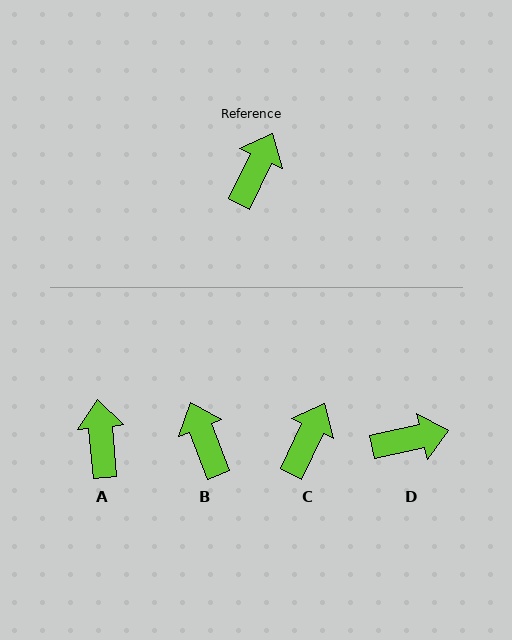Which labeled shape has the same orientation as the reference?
C.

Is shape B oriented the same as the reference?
No, it is off by about 47 degrees.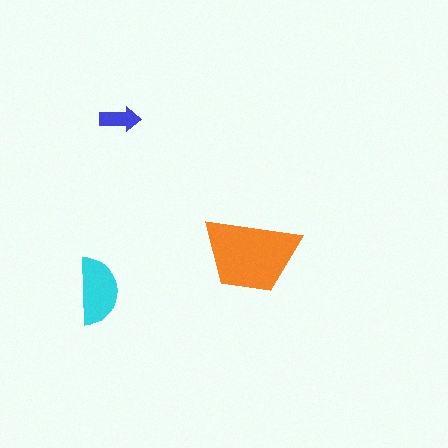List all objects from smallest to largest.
The blue arrow, the cyan semicircle, the orange trapezoid.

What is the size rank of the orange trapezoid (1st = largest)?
1st.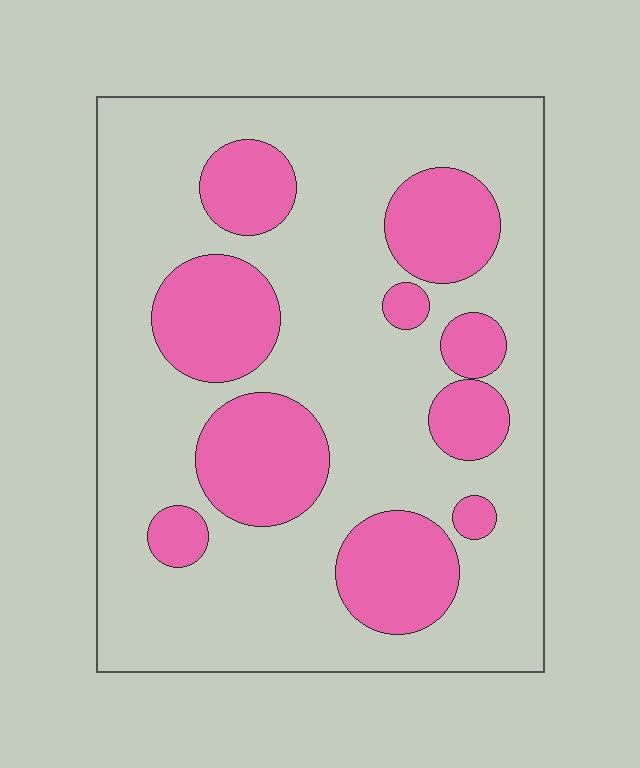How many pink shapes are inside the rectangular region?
10.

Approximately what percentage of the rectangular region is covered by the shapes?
Approximately 30%.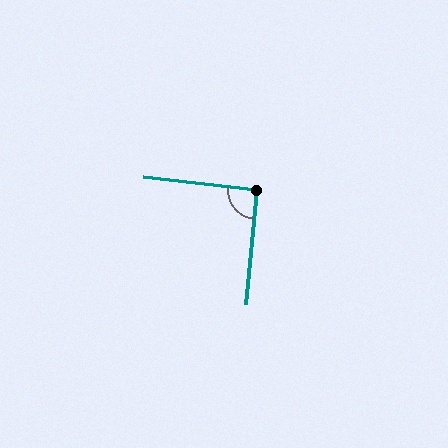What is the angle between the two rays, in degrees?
Approximately 91 degrees.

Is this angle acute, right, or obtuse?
It is approximately a right angle.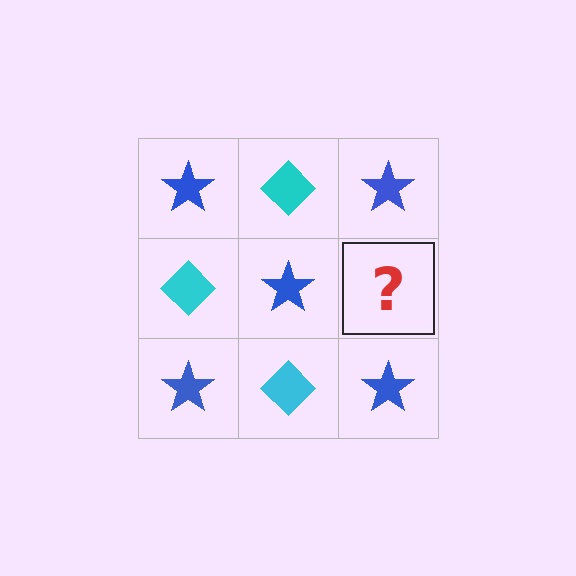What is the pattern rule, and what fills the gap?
The rule is that it alternates blue star and cyan diamond in a checkerboard pattern. The gap should be filled with a cyan diamond.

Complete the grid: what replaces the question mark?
The question mark should be replaced with a cyan diamond.